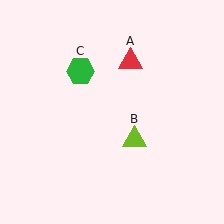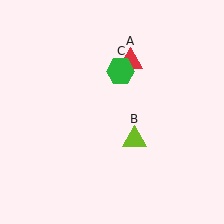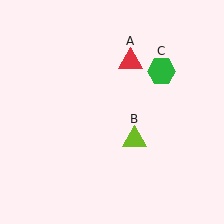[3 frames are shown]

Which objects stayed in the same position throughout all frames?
Red triangle (object A) and lime triangle (object B) remained stationary.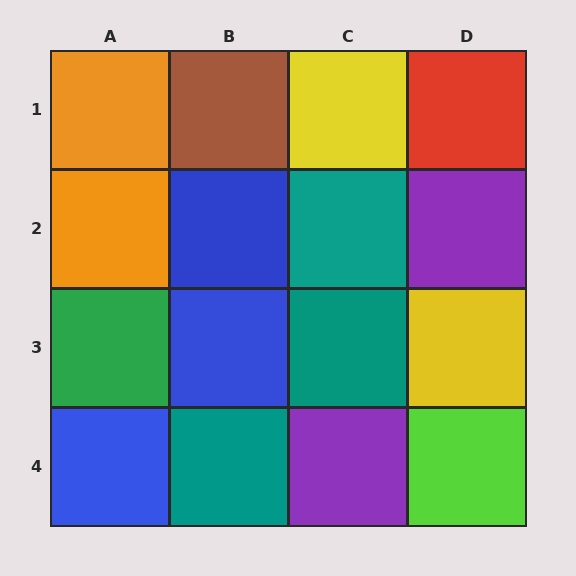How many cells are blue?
3 cells are blue.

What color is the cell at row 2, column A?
Orange.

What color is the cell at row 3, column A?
Green.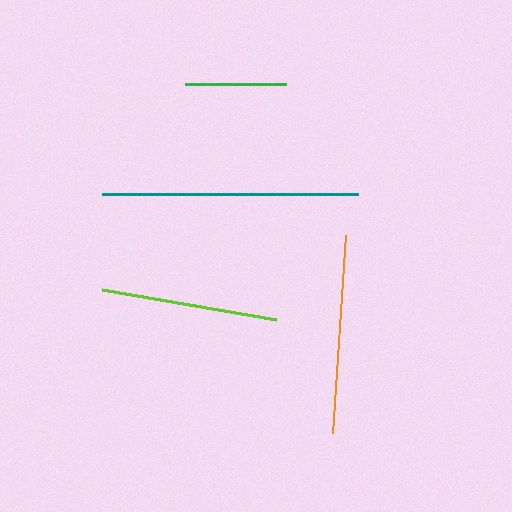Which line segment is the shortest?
The green line is the shortest at approximately 101 pixels.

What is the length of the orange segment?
The orange segment is approximately 198 pixels long.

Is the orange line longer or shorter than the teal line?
The teal line is longer than the orange line.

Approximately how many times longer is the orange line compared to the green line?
The orange line is approximately 2.0 times the length of the green line.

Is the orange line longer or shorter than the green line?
The orange line is longer than the green line.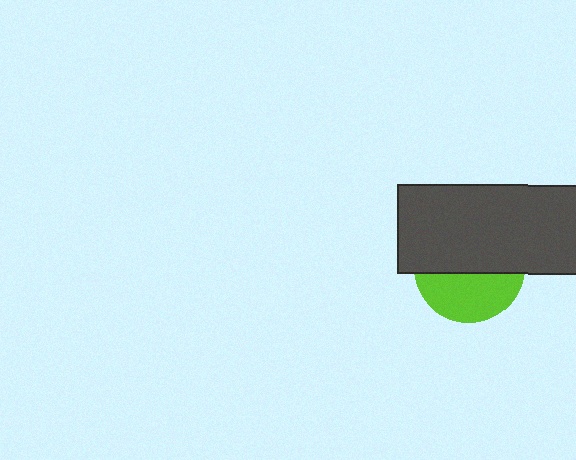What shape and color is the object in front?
The object in front is a dark gray rectangle.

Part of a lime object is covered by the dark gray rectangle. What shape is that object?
It is a circle.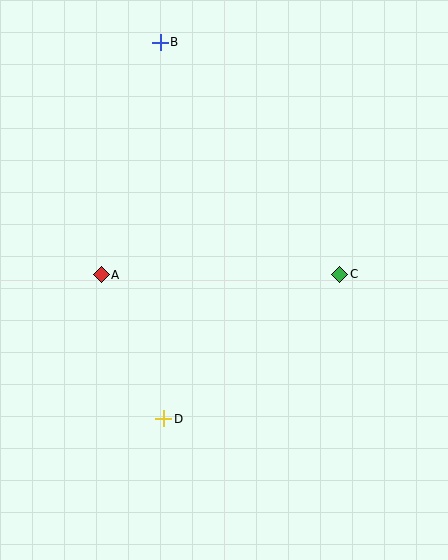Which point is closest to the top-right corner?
Point B is closest to the top-right corner.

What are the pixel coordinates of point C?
Point C is at (340, 274).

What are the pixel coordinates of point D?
Point D is at (164, 419).